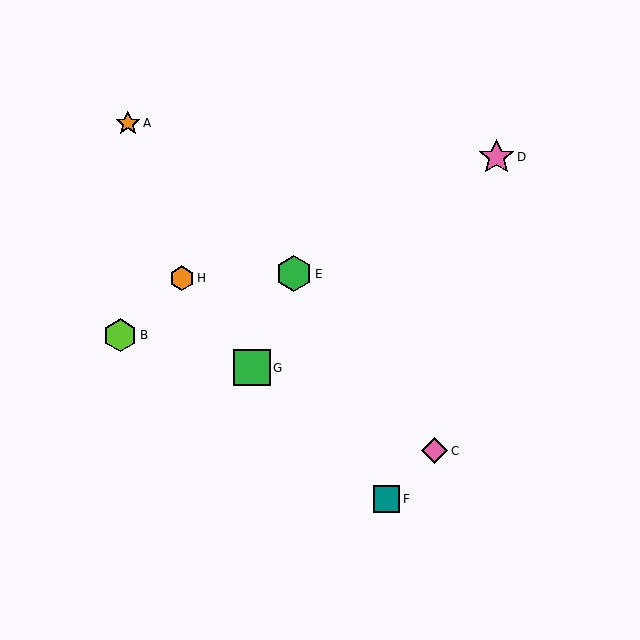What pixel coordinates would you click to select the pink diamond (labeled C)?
Click at (435, 451) to select the pink diamond C.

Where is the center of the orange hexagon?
The center of the orange hexagon is at (182, 278).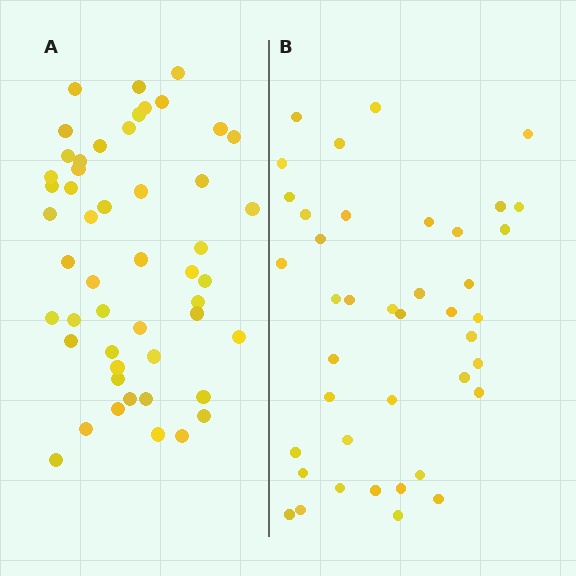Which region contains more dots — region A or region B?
Region A (the left region) has more dots.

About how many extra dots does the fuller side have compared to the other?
Region A has roughly 8 or so more dots than region B.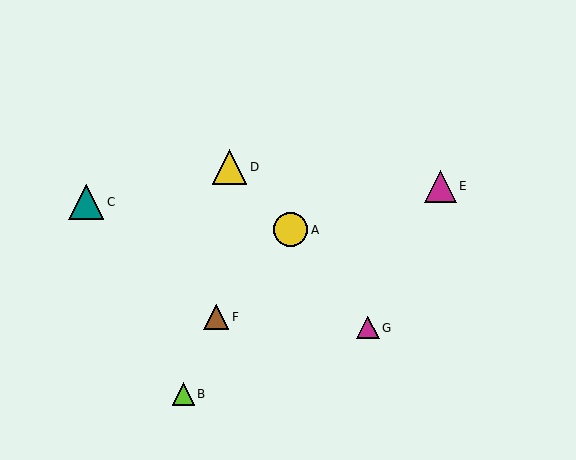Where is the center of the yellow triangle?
The center of the yellow triangle is at (229, 167).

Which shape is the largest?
The teal triangle (labeled C) is the largest.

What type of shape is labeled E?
Shape E is a magenta triangle.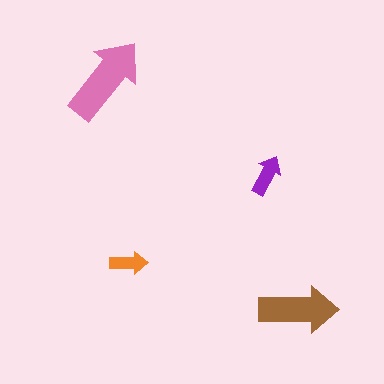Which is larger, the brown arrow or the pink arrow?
The pink one.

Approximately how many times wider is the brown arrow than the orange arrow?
About 2 times wider.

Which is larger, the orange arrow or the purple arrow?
The purple one.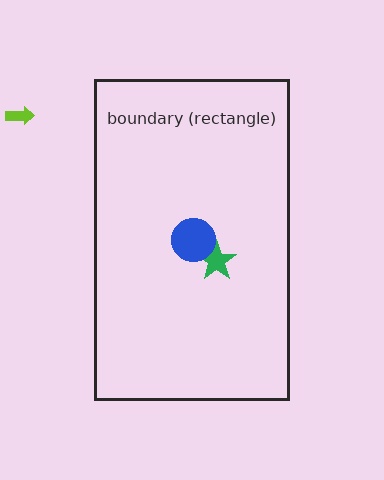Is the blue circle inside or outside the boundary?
Inside.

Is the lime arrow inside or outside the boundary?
Outside.